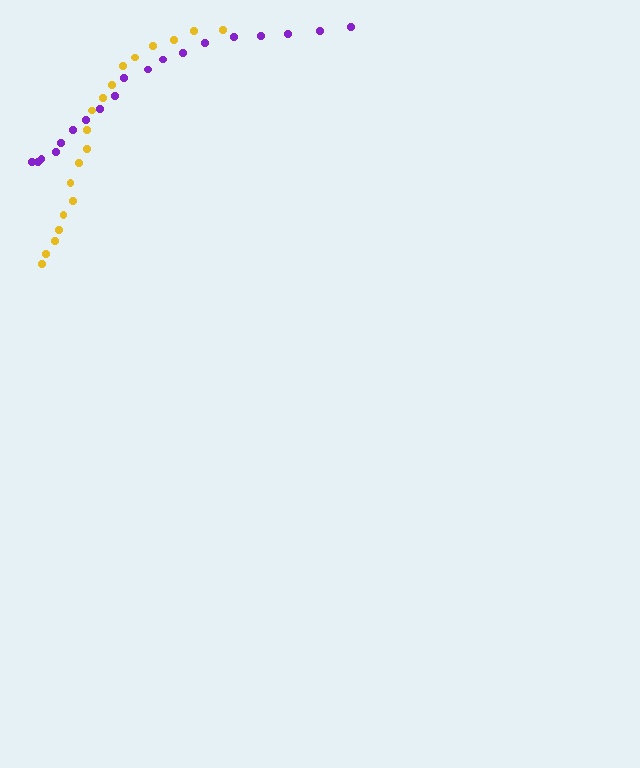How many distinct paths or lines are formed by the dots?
There are 2 distinct paths.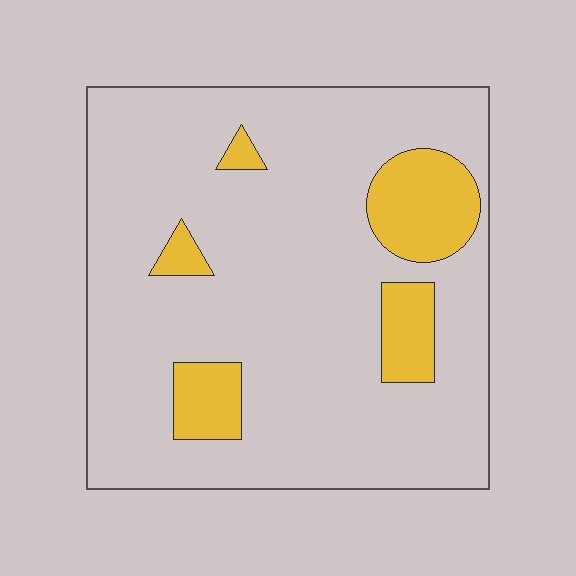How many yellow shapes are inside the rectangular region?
5.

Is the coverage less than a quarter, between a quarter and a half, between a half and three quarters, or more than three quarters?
Less than a quarter.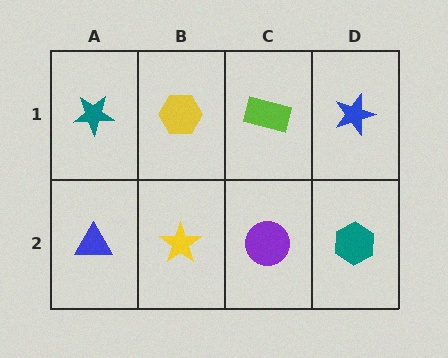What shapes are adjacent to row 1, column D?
A teal hexagon (row 2, column D), a lime rectangle (row 1, column C).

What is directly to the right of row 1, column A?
A yellow hexagon.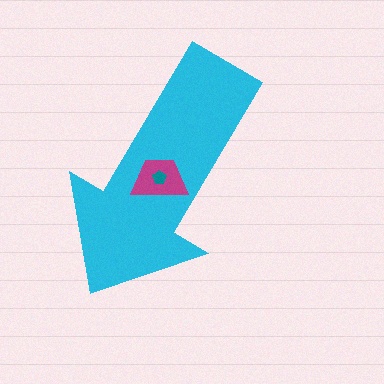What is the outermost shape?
The cyan arrow.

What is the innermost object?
The teal pentagon.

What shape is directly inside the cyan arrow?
The magenta trapezoid.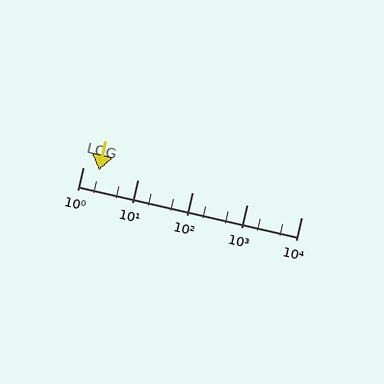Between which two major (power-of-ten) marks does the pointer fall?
The pointer is between 1 and 10.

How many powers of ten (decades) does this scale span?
The scale spans 4 decades, from 1 to 10000.